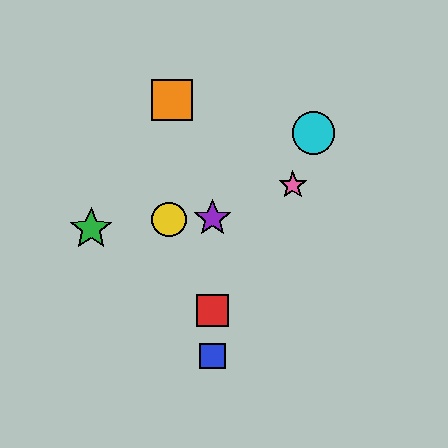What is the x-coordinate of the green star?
The green star is at x≈91.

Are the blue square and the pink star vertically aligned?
No, the blue square is at x≈212 and the pink star is at x≈293.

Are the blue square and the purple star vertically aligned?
Yes, both are at x≈212.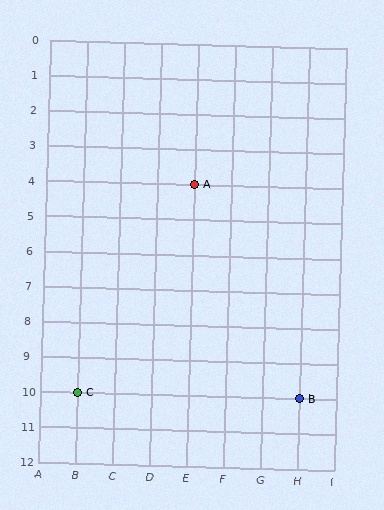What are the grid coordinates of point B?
Point B is at grid coordinates (H, 10).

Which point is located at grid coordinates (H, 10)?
Point B is at (H, 10).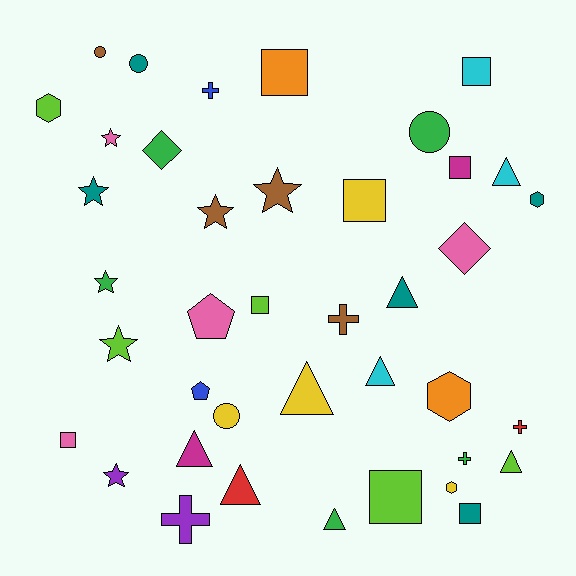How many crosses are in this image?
There are 5 crosses.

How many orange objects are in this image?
There are 2 orange objects.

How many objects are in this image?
There are 40 objects.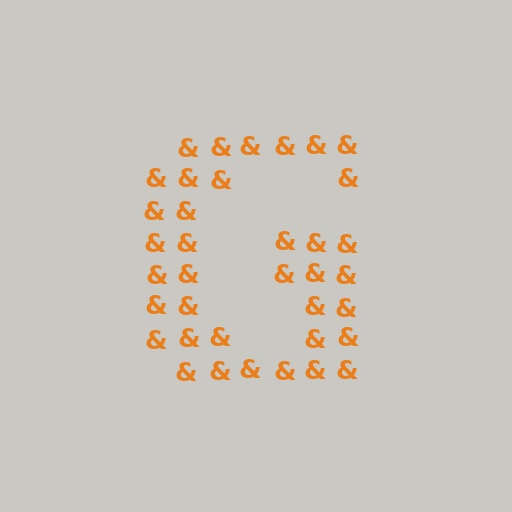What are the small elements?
The small elements are ampersands.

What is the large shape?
The large shape is the letter G.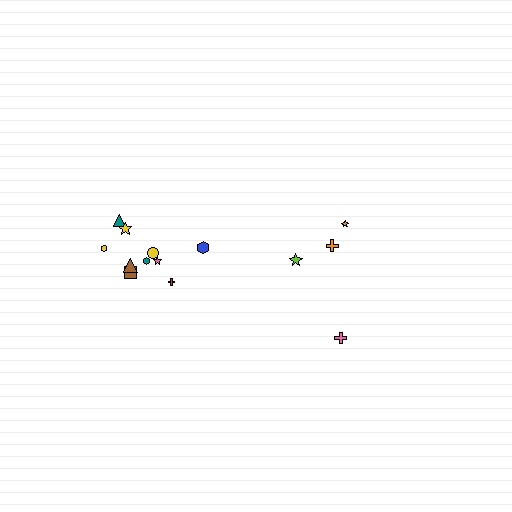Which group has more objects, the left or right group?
The left group.